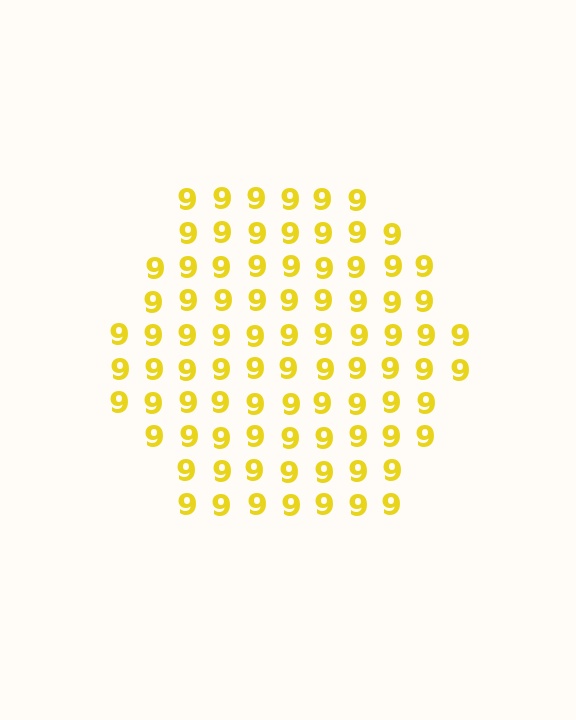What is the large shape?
The large shape is a hexagon.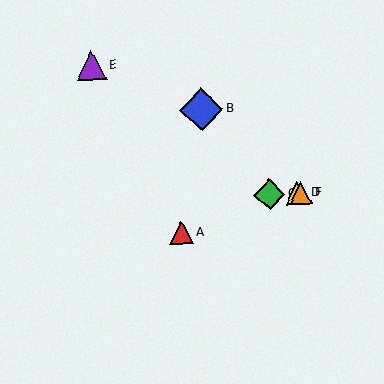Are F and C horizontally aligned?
Yes, both are at y≈193.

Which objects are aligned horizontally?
Objects C, D, F are aligned horizontally.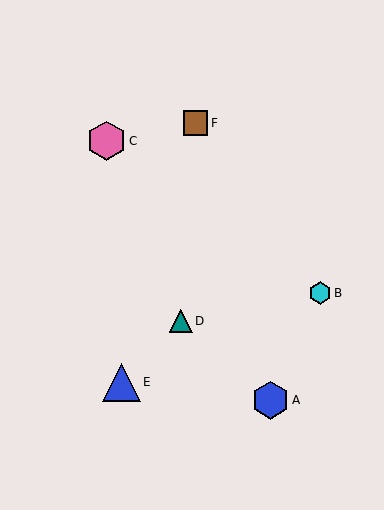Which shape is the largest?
The pink hexagon (labeled C) is the largest.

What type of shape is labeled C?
Shape C is a pink hexagon.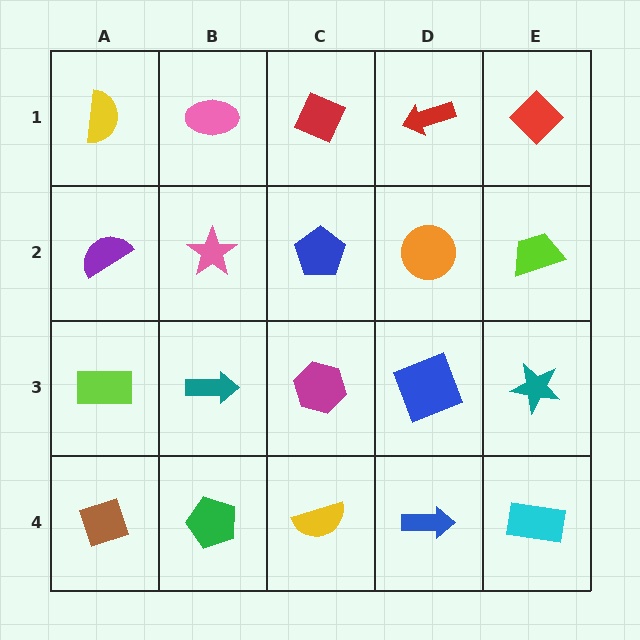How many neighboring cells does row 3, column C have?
4.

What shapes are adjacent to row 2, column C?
A red diamond (row 1, column C), a magenta hexagon (row 3, column C), a pink star (row 2, column B), an orange circle (row 2, column D).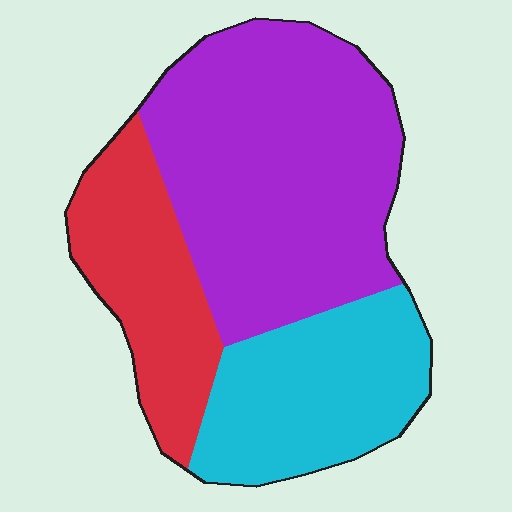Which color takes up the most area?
Purple, at roughly 50%.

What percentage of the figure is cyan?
Cyan takes up between a sixth and a third of the figure.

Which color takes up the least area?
Red, at roughly 25%.